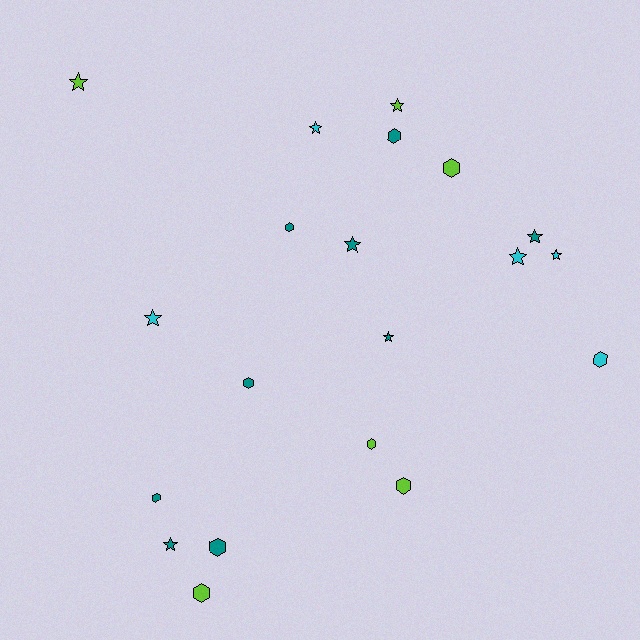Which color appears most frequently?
Teal, with 9 objects.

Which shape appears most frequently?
Star, with 10 objects.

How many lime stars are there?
There are 2 lime stars.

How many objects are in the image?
There are 20 objects.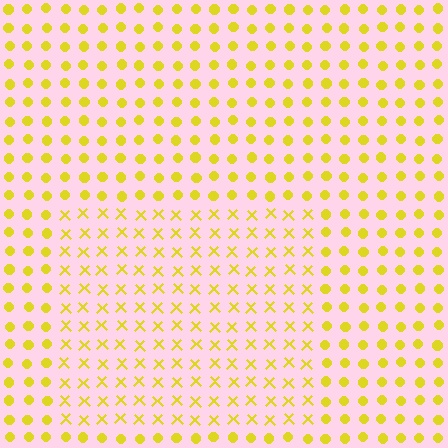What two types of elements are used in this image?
The image uses X marks inside the rectangle region and circles outside it.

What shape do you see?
I see a rectangle.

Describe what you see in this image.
The image is filled with small yellow elements arranged in a uniform grid. A rectangle-shaped region contains X marks, while the surrounding area contains circles. The boundary is defined purely by the change in element shape.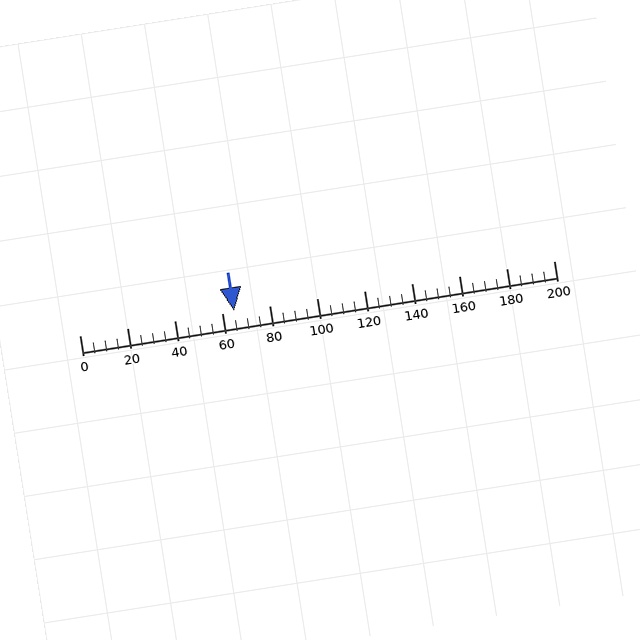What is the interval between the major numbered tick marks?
The major tick marks are spaced 20 units apart.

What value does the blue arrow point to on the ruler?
The blue arrow points to approximately 65.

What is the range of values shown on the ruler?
The ruler shows values from 0 to 200.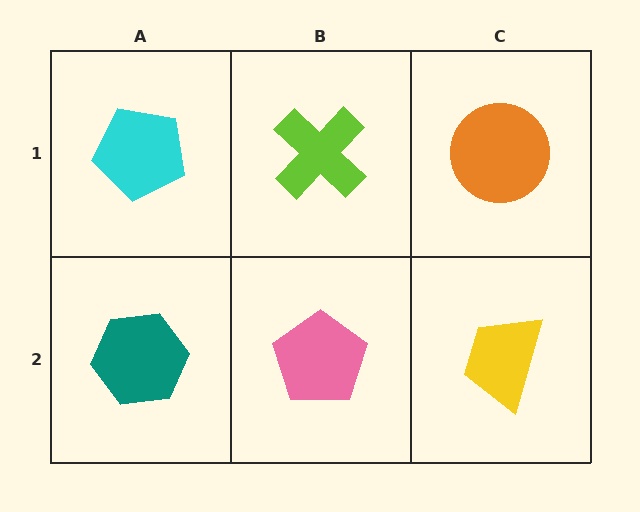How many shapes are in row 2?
3 shapes.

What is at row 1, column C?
An orange circle.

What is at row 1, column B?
A lime cross.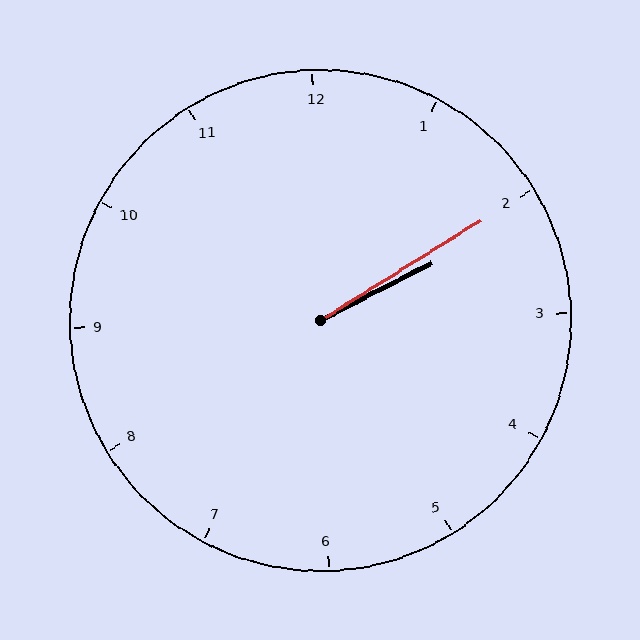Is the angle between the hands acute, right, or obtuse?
It is acute.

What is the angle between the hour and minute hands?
Approximately 5 degrees.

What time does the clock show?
2:10.